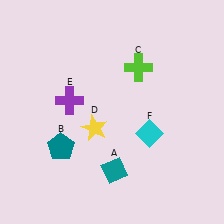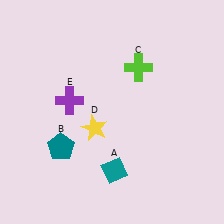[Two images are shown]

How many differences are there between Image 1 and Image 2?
There is 1 difference between the two images.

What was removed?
The cyan diamond (F) was removed in Image 2.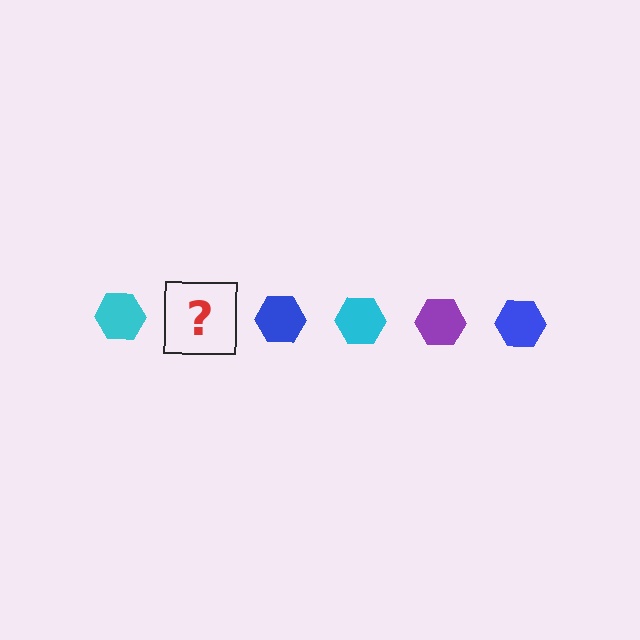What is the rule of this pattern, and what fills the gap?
The rule is that the pattern cycles through cyan, purple, blue hexagons. The gap should be filled with a purple hexagon.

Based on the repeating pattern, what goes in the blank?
The blank should be a purple hexagon.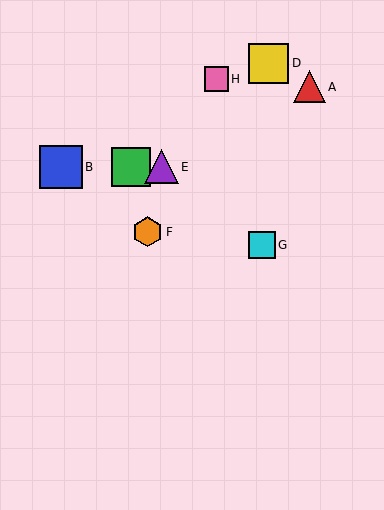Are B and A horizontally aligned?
No, B is at y≈167 and A is at y≈87.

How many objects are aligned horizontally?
3 objects (B, C, E) are aligned horizontally.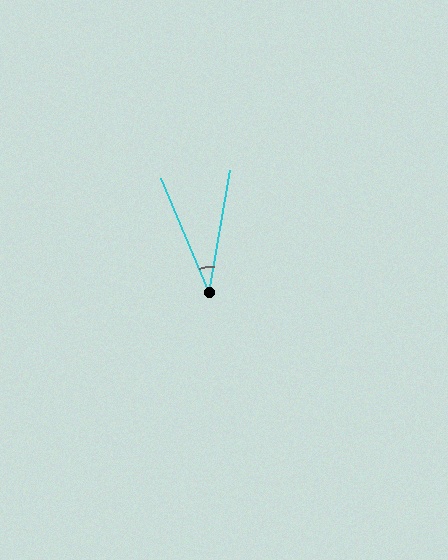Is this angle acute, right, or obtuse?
It is acute.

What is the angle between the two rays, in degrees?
Approximately 33 degrees.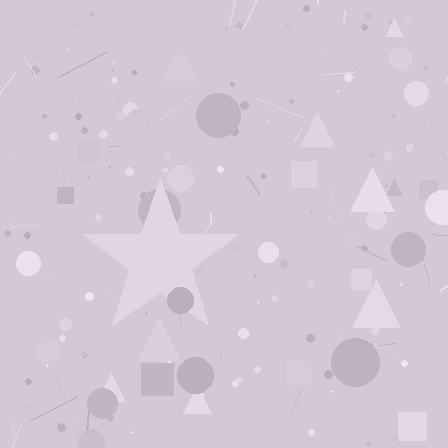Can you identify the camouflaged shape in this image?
The camouflaged shape is a star.